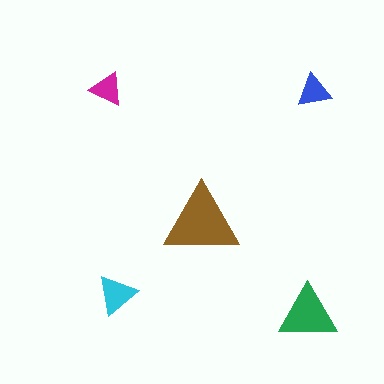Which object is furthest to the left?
The magenta triangle is leftmost.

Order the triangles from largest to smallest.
the brown one, the green one, the cyan one, the blue one, the magenta one.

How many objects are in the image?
There are 5 objects in the image.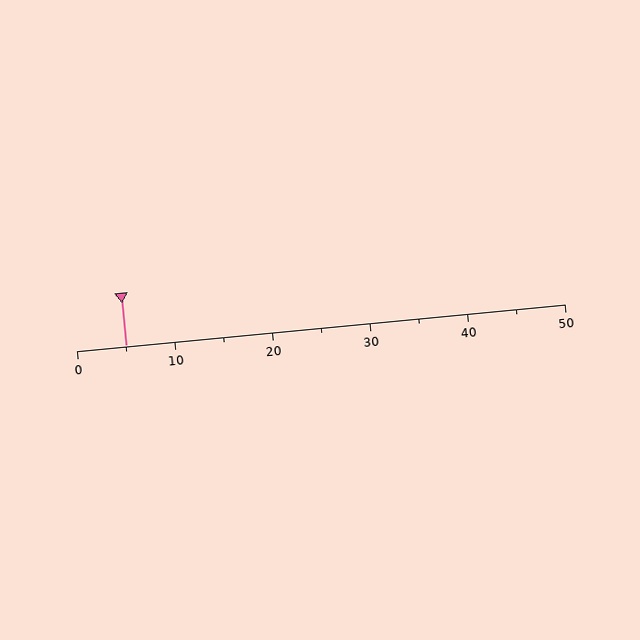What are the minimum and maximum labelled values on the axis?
The axis runs from 0 to 50.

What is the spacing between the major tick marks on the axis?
The major ticks are spaced 10 apart.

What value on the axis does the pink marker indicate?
The marker indicates approximately 5.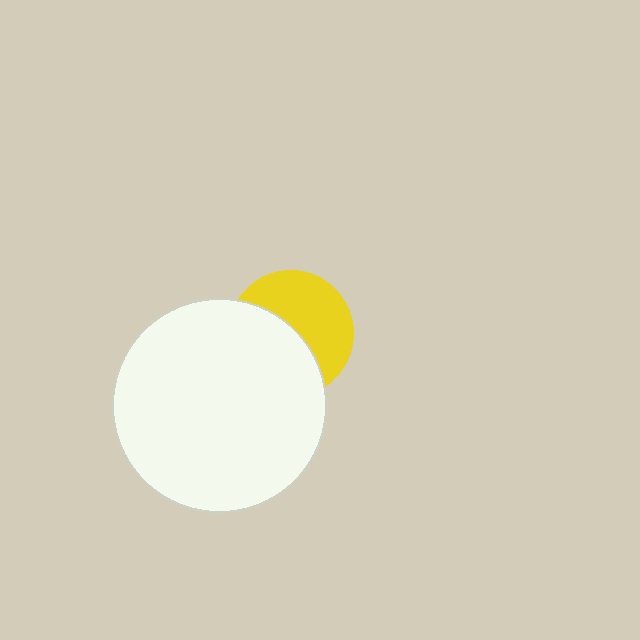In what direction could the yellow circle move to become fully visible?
The yellow circle could move toward the upper-right. That would shift it out from behind the white circle entirely.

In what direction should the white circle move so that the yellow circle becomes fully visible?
The white circle should move toward the lower-left. That is the shortest direction to clear the overlap and leave the yellow circle fully visible.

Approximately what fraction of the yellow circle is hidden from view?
Roughly 49% of the yellow circle is hidden behind the white circle.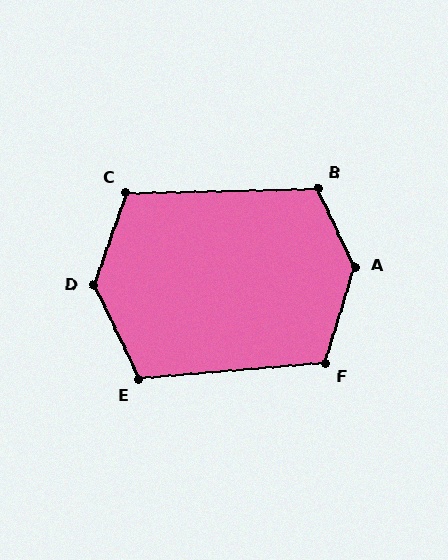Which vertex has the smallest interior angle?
E, at approximately 111 degrees.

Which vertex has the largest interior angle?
A, at approximately 138 degrees.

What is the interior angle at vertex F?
Approximately 112 degrees (obtuse).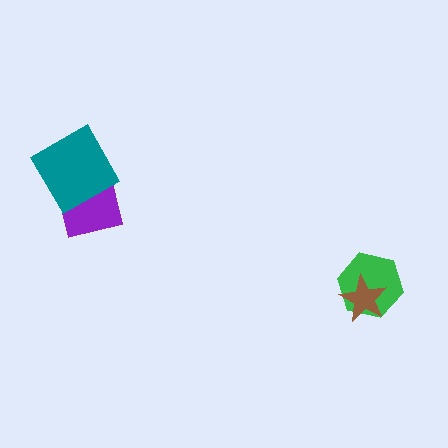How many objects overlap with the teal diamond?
1 object overlaps with the teal diamond.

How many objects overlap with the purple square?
1 object overlaps with the purple square.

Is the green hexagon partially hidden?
Yes, it is partially covered by another shape.